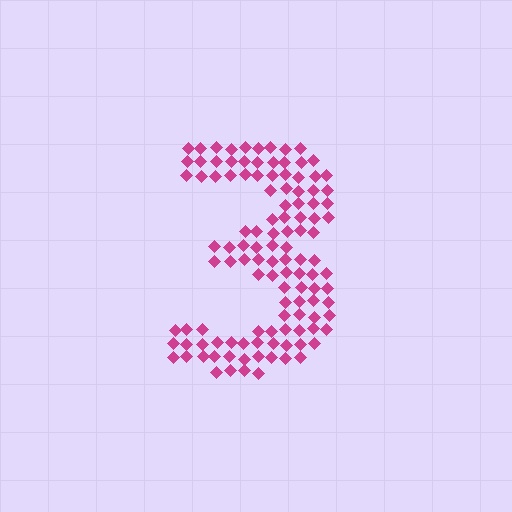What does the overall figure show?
The overall figure shows the digit 3.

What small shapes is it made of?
It is made of small diamonds.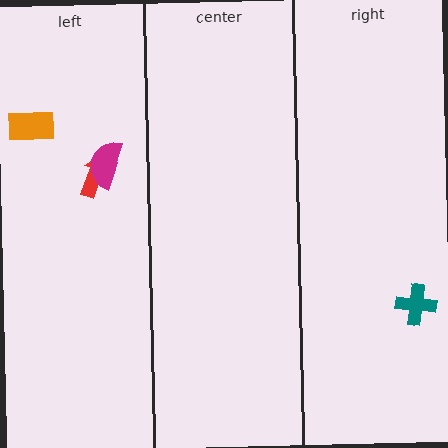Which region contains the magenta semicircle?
The left region.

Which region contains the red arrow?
The left region.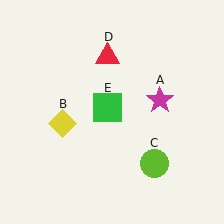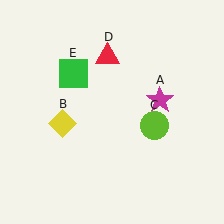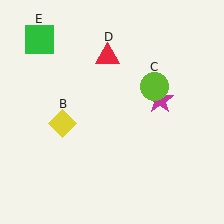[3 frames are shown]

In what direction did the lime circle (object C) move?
The lime circle (object C) moved up.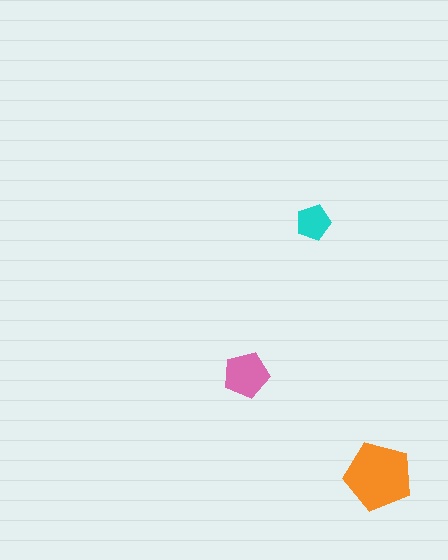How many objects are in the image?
There are 3 objects in the image.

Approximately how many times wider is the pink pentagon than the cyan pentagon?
About 1.5 times wider.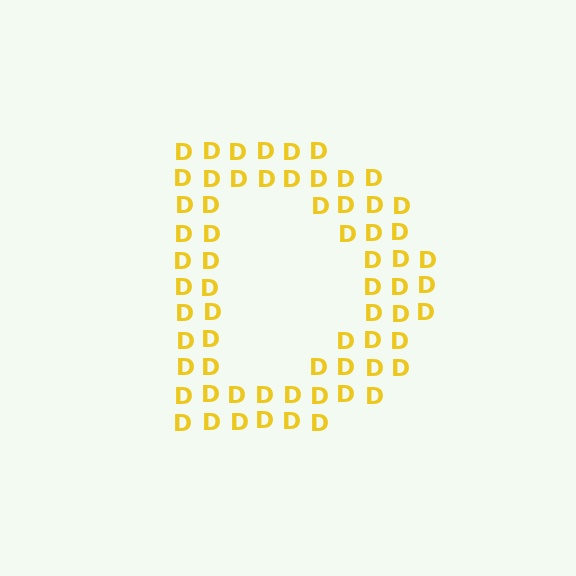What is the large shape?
The large shape is the letter D.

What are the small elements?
The small elements are letter D's.